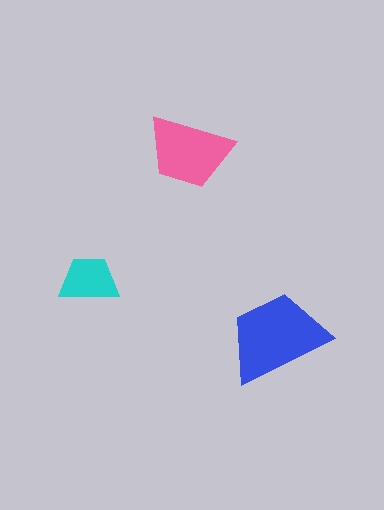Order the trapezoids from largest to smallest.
the blue one, the pink one, the cyan one.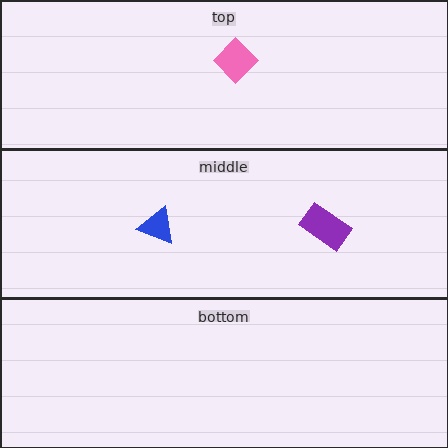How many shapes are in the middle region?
2.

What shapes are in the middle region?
The blue triangle, the purple rectangle.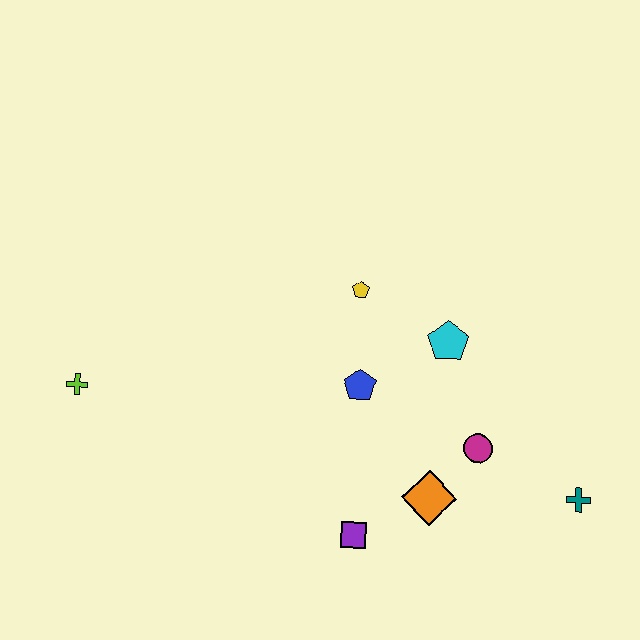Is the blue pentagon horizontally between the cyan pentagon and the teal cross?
No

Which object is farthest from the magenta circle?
The lime cross is farthest from the magenta circle.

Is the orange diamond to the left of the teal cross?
Yes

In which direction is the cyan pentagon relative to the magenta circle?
The cyan pentagon is above the magenta circle.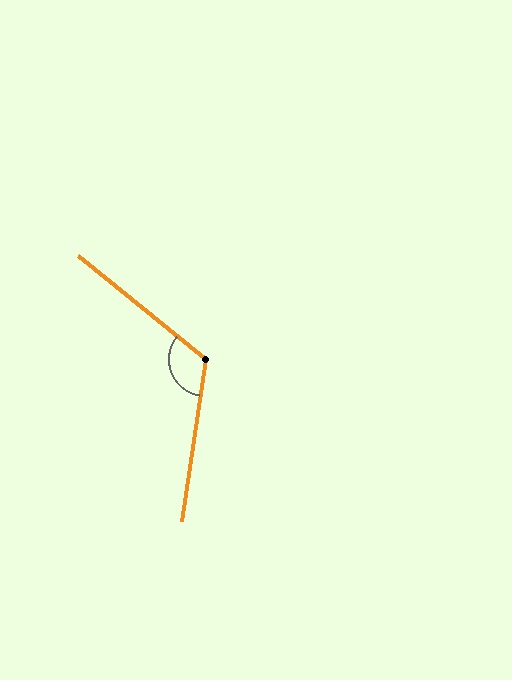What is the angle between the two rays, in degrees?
Approximately 120 degrees.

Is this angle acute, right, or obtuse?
It is obtuse.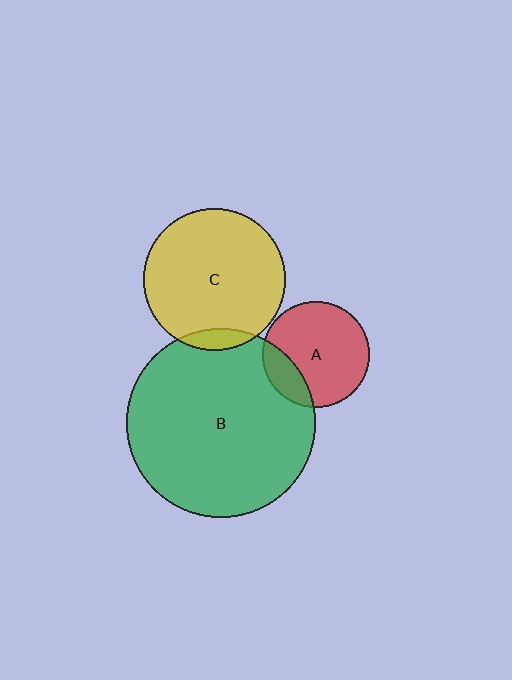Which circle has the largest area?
Circle B (green).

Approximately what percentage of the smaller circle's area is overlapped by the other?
Approximately 5%.